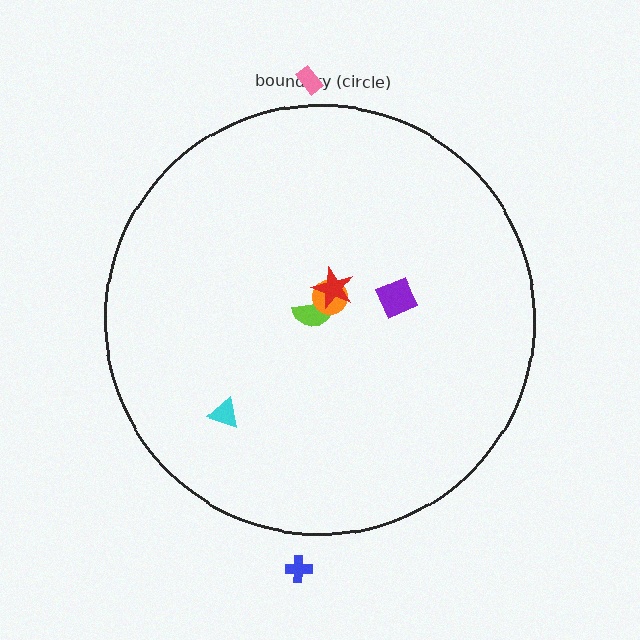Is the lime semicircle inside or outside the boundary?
Inside.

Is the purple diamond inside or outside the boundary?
Inside.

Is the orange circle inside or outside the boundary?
Inside.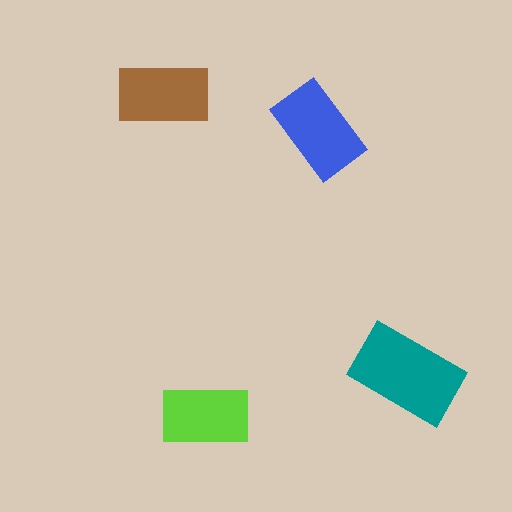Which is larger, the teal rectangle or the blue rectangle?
The teal one.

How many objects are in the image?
There are 4 objects in the image.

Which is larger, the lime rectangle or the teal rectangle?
The teal one.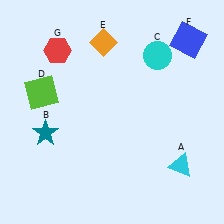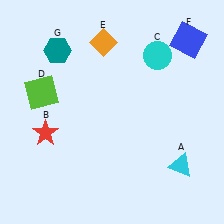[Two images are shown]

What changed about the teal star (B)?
In Image 1, B is teal. In Image 2, it changed to red.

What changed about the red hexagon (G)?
In Image 1, G is red. In Image 2, it changed to teal.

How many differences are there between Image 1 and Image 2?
There are 2 differences between the two images.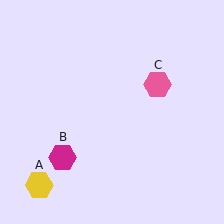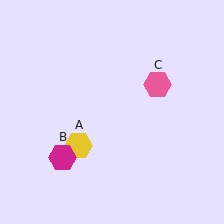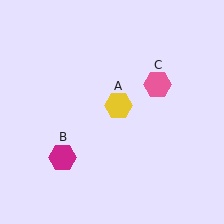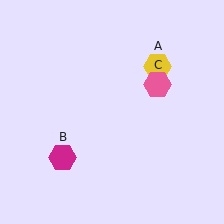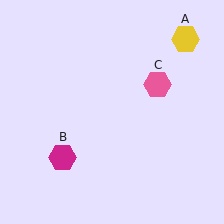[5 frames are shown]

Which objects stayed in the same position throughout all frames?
Magenta hexagon (object B) and pink hexagon (object C) remained stationary.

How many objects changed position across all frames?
1 object changed position: yellow hexagon (object A).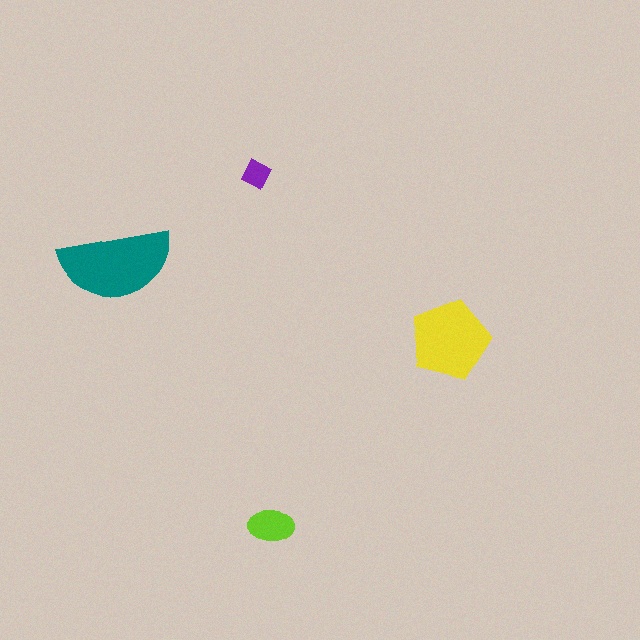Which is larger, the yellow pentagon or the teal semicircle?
The teal semicircle.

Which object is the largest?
The teal semicircle.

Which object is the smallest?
The purple diamond.